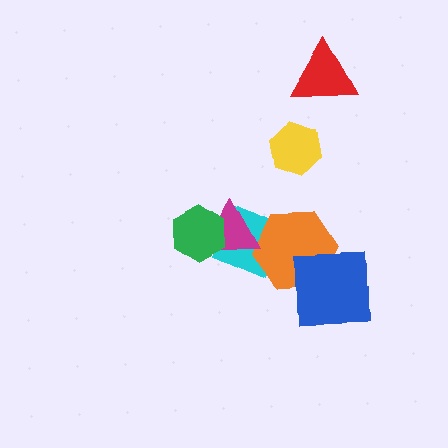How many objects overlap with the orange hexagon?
3 objects overlap with the orange hexagon.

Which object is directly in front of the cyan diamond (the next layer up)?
The orange hexagon is directly in front of the cyan diamond.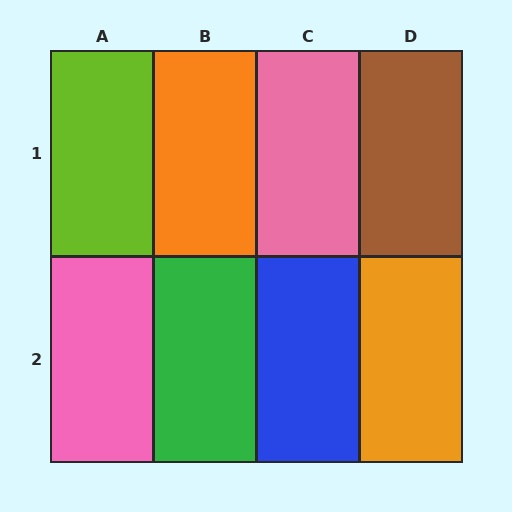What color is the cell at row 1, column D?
Brown.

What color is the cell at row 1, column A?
Lime.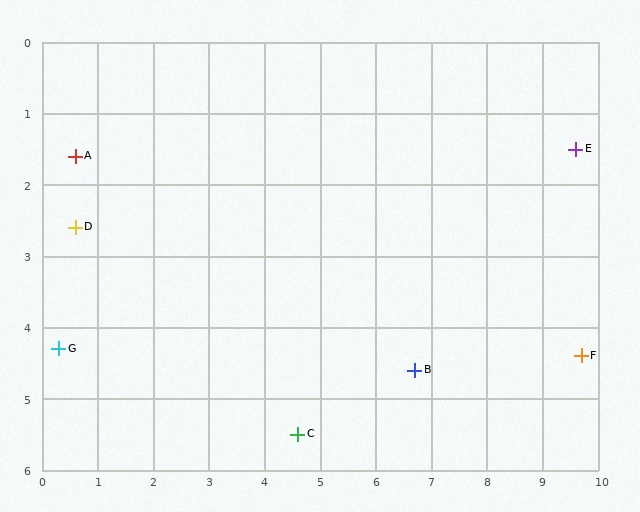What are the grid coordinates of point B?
Point B is at approximately (6.7, 4.6).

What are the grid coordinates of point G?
Point G is at approximately (0.3, 4.3).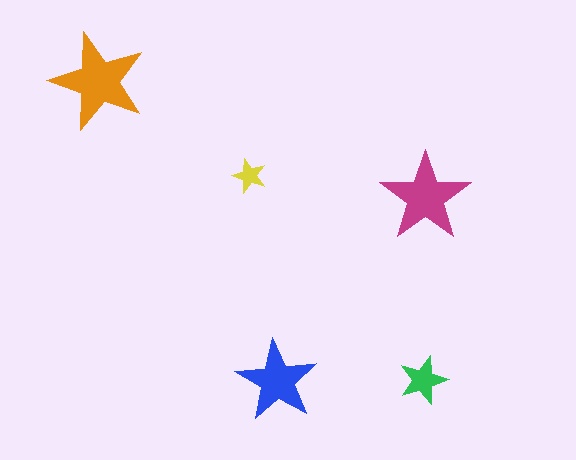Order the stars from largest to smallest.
the orange one, the magenta one, the blue one, the green one, the yellow one.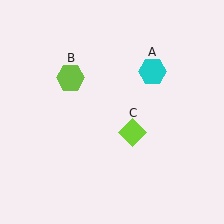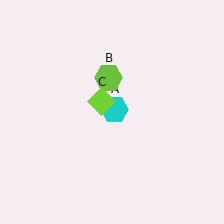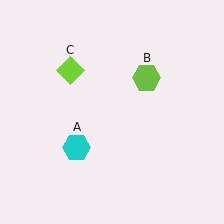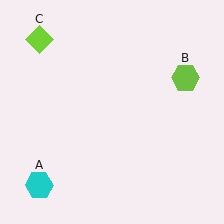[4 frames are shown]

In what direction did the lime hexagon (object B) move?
The lime hexagon (object B) moved right.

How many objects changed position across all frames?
3 objects changed position: cyan hexagon (object A), lime hexagon (object B), lime diamond (object C).